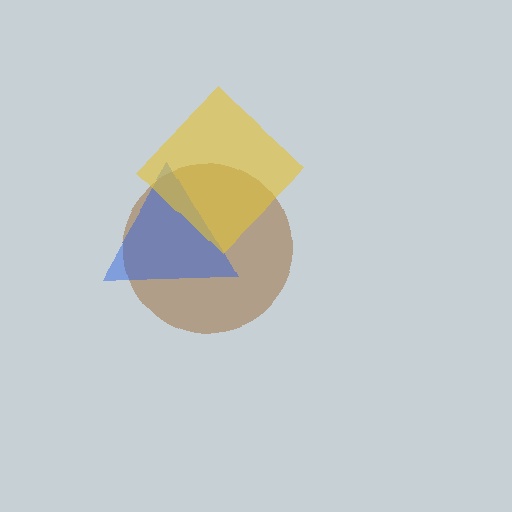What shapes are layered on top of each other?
The layered shapes are: a brown circle, a blue triangle, a yellow diamond.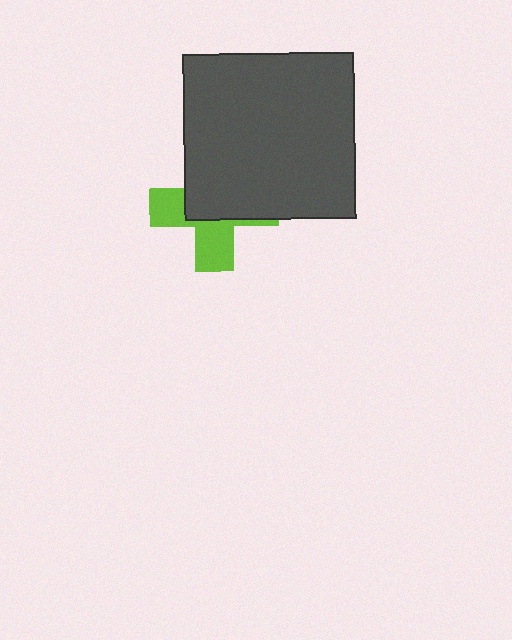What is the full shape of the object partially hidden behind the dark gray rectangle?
The partially hidden object is a lime cross.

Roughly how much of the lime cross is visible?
A small part of it is visible (roughly 43%).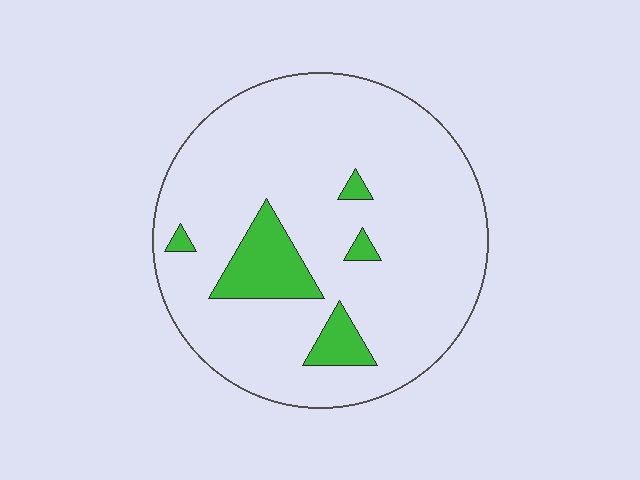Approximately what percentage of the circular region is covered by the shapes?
Approximately 10%.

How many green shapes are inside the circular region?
5.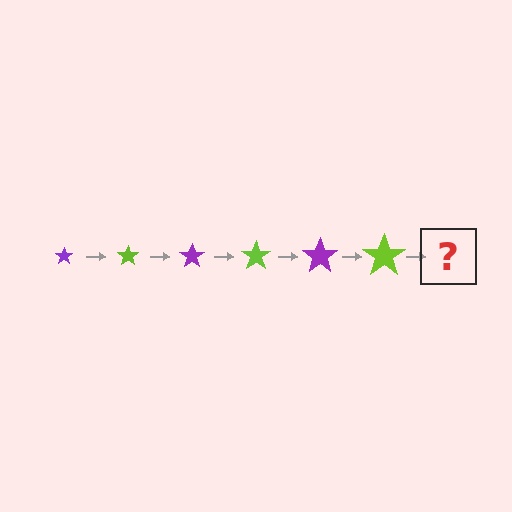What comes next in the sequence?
The next element should be a purple star, larger than the previous one.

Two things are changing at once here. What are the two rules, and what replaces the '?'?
The two rules are that the star grows larger each step and the color cycles through purple and lime. The '?' should be a purple star, larger than the previous one.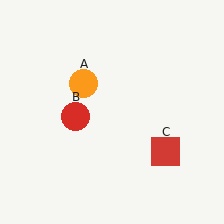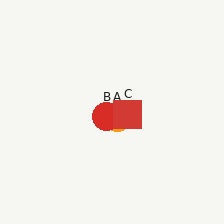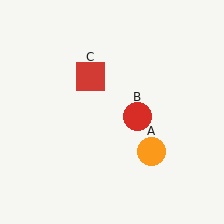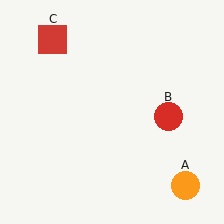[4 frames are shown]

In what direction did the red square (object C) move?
The red square (object C) moved up and to the left.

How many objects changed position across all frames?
3 objects changed position: orange circle (object A), red circle (object B), red square (object C).